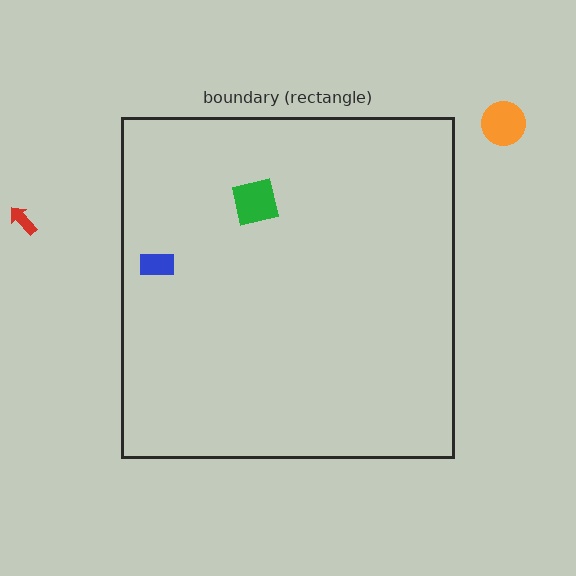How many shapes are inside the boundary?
2 inside, 2 outside.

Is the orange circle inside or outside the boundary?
Outside.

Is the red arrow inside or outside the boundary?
Outside.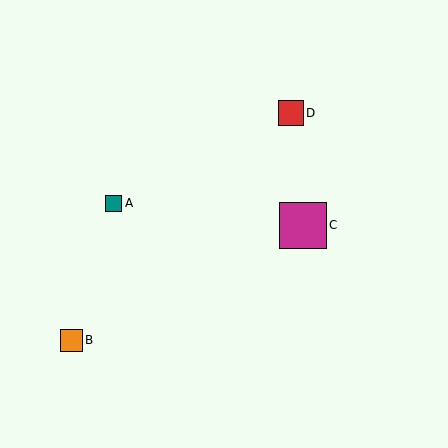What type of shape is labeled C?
Shape C is a magenta square.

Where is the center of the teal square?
The center of the teal square is at (114, 203).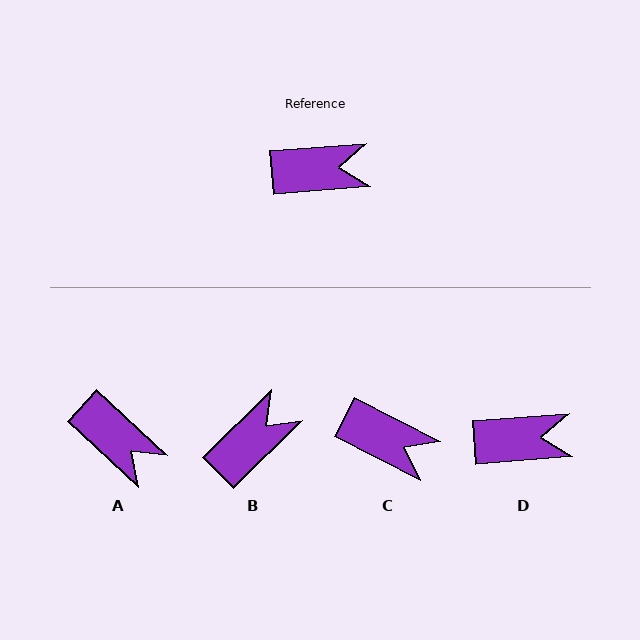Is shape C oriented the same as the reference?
No, it is off by about 31 degrees.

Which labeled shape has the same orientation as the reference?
D.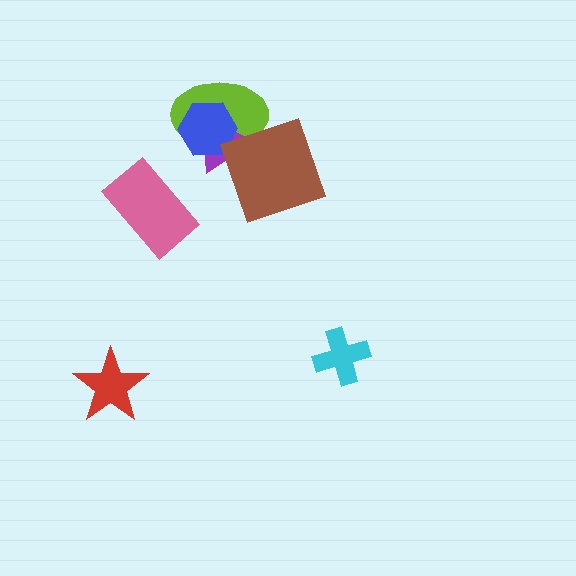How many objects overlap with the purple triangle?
3 objects overlap with the purple triangle.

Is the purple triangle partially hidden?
Yes, it is partially covered by another shape.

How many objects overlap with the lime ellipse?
3 objects overlap with the lime ellipse.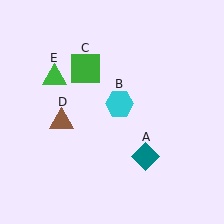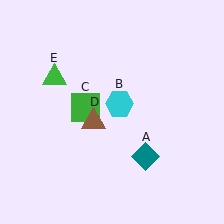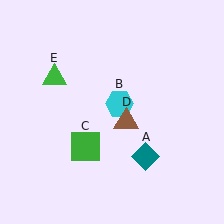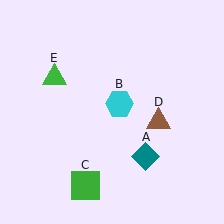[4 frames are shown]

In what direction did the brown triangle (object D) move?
The brown triangle (object D) moved right.